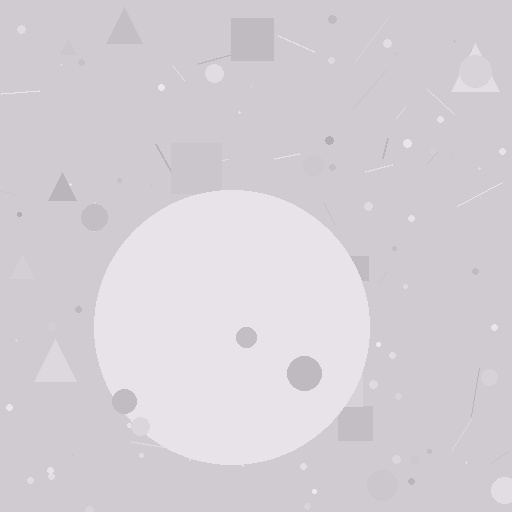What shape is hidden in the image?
A circle is hidden in the image.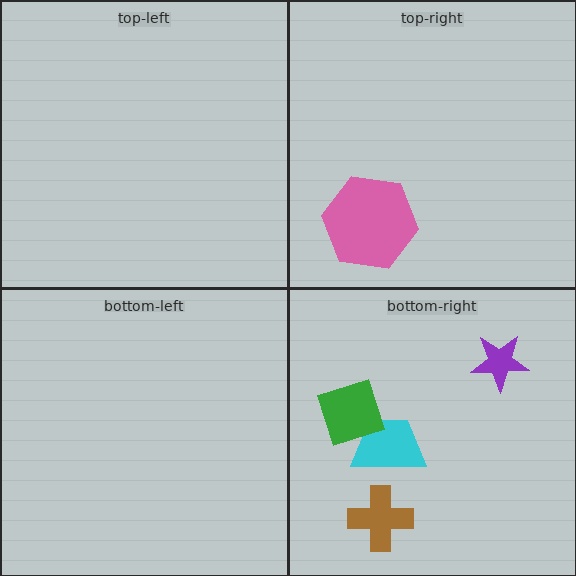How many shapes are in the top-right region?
1.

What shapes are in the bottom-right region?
The cyan trapezoid, the green diamond, the brown cross, the purple star.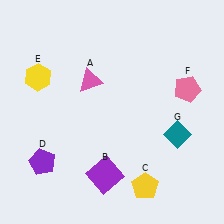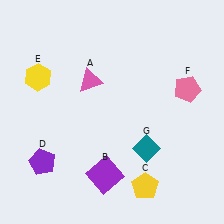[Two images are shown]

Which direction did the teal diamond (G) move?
The teal diamond (G) moved left.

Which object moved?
The teal diamond (G) moved left.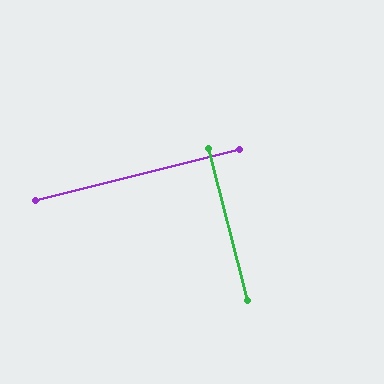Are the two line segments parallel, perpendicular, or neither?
Perpendicular — they meet at approximately 90°.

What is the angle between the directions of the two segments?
Approximately 90 degrees.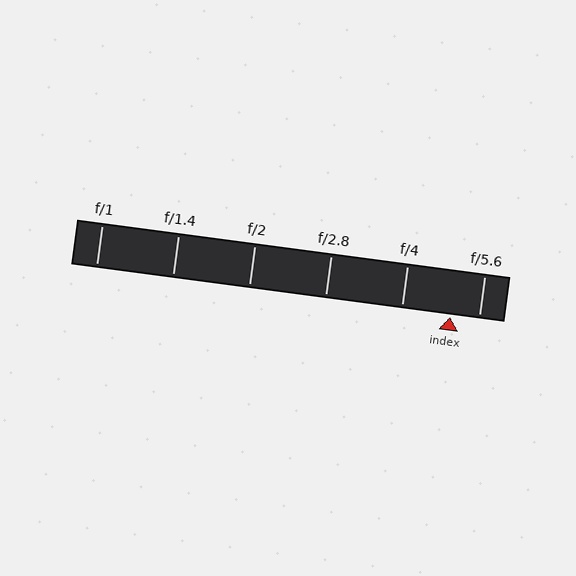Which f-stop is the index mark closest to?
The index mark is closest to f/5.6.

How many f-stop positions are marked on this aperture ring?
There are 6 f-stop positions marked.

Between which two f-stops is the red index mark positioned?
The index mark is between f/4 and f/5.6.